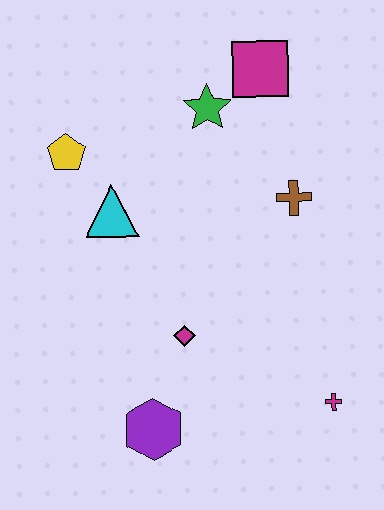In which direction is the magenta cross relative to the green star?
The magenta cross is below the green star.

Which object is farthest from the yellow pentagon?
The magenta cross is farthest from the yellow pentagon.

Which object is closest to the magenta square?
The green star is closest to the magenta square.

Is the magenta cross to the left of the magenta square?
No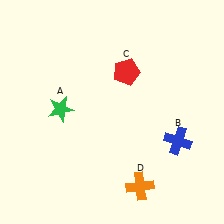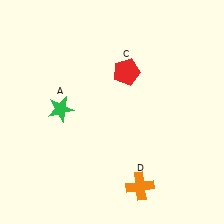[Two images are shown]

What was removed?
The blue cross (B) was removed in Image 2.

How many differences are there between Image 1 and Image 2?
There is 1 difference between the two images.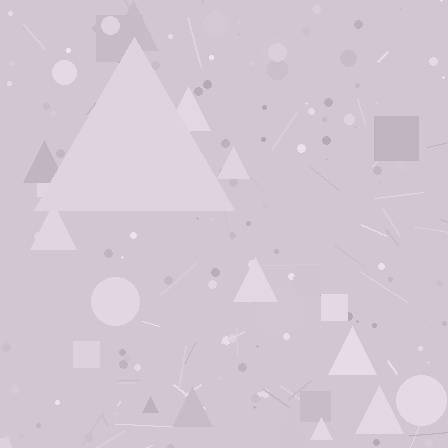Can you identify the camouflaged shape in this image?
The camouflaged shape is a triangle.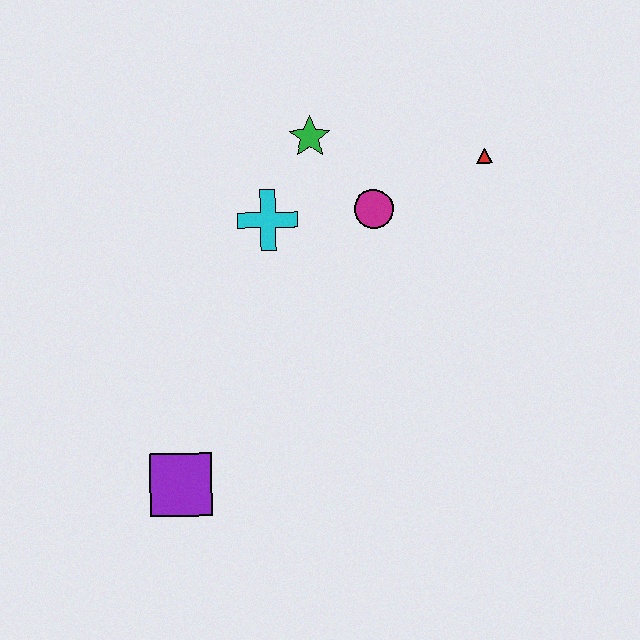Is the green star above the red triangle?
Yes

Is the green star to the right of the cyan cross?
Yes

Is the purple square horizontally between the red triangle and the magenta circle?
No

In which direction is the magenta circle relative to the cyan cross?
The magenta circle is to the right of the cyan cross.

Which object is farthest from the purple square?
The red triangle is farthest from the purple square.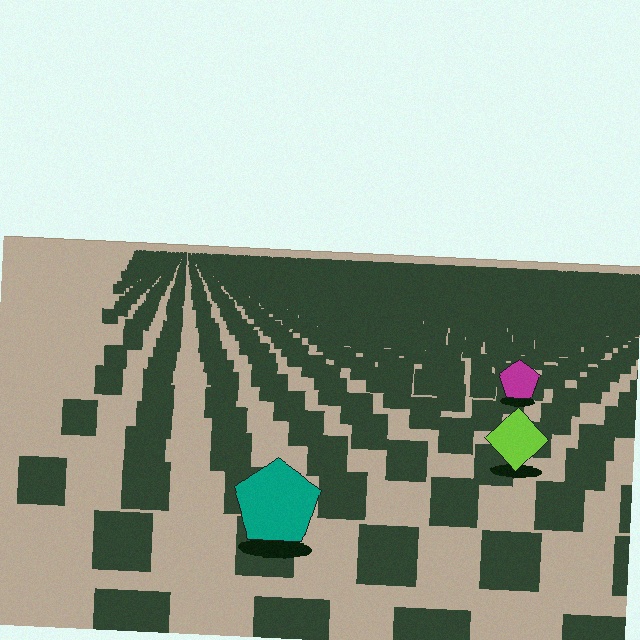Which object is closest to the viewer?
The teal pentagon is closest. The texture marks near it are larger and more spread out.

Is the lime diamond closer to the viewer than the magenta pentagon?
Yes. The lime diamond is closer — you can tell from the texture gradient: the ground texture is coarser near it.